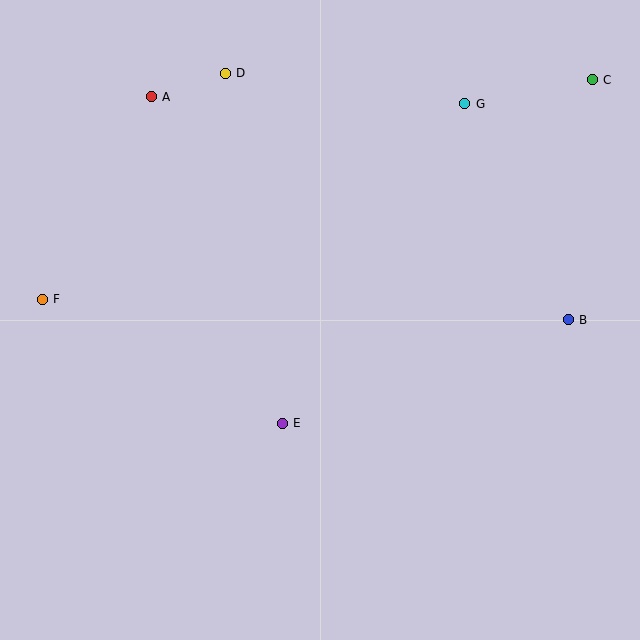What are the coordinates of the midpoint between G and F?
The midpoint between G and F is at (254, 202).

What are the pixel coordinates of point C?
Point C is at (592, 80).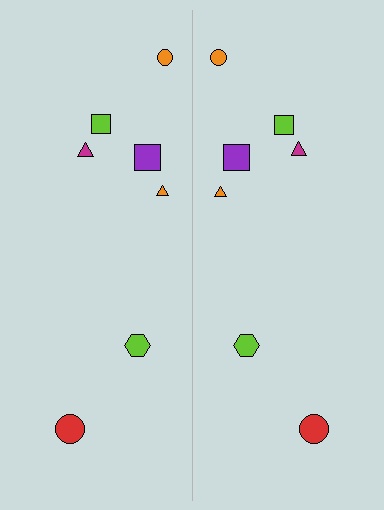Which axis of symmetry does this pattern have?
The pattern has a vertical axis of symmetry running through the center of the image.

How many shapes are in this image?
There are 14 shapes in this image.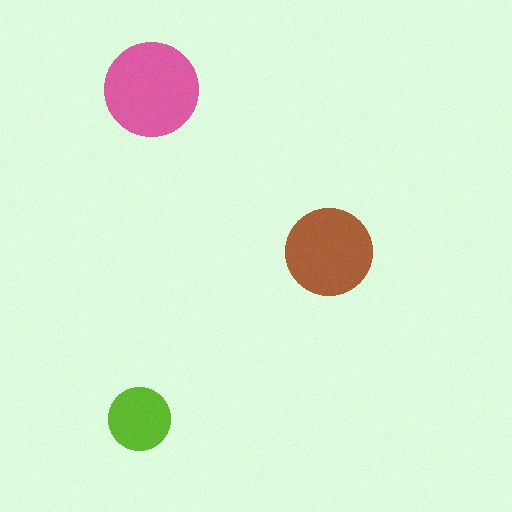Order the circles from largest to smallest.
the pink one, the brown one, the lime one.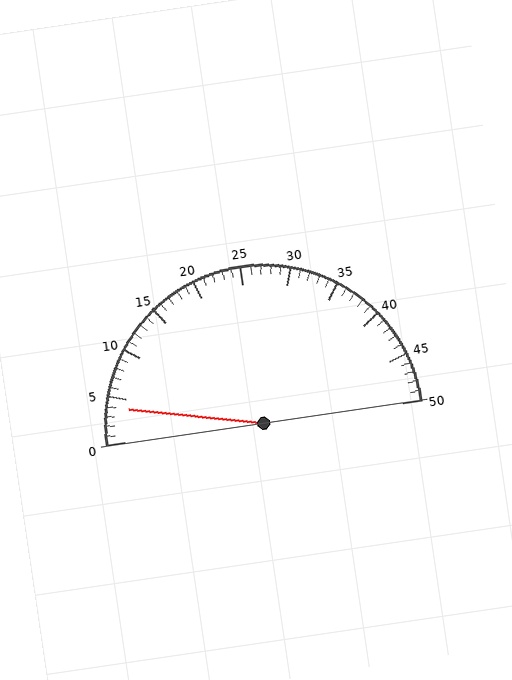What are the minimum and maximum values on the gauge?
The gauge ranges from 0 to 50.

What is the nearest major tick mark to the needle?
The nearest major tick mark is 5.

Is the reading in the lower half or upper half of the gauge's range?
The reading is in the lower half of the range (0 to 50).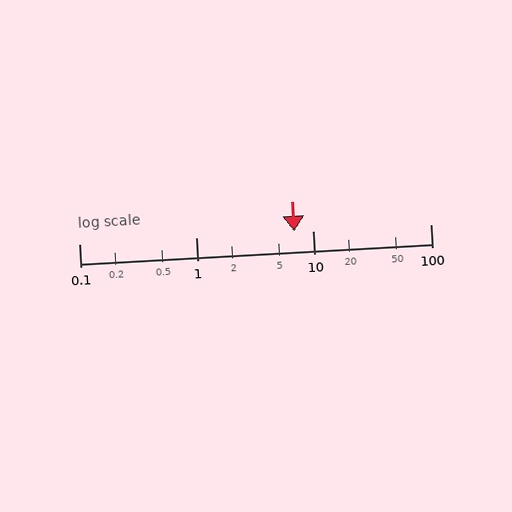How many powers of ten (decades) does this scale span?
The scale spans 3 decades, from 0.1 to 100.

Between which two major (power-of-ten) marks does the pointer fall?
The pointer is between 1 and 10.